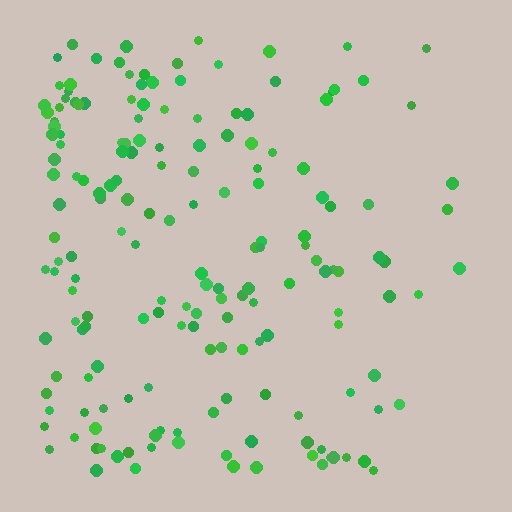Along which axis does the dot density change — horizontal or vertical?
Horizontal.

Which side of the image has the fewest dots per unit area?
The right.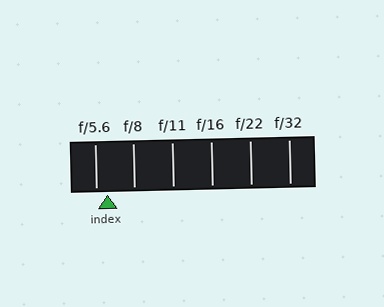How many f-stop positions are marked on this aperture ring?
There are 6 f-stop positions marked.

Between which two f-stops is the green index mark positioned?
The index mark is between f/5.6 and f/8.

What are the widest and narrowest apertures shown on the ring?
The widest aperture shown is f/5.6 and the narrowest is f/32.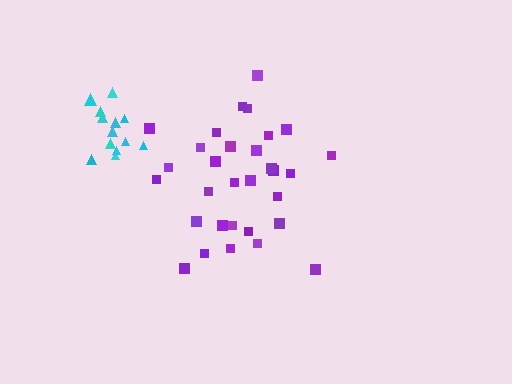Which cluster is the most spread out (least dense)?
Purple.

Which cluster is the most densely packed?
Cyan.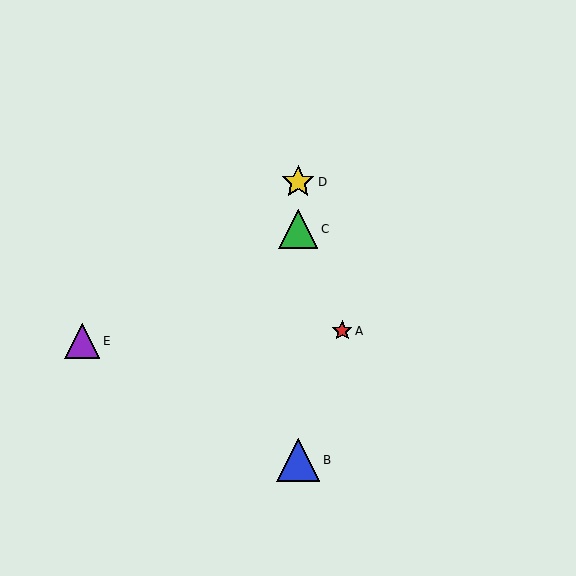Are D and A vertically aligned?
No, D is at x≈298 and A is at x≈342.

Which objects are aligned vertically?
Objects B, C, D are aligned vertically.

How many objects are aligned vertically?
3 objects (B, C, D) are aligned vertically.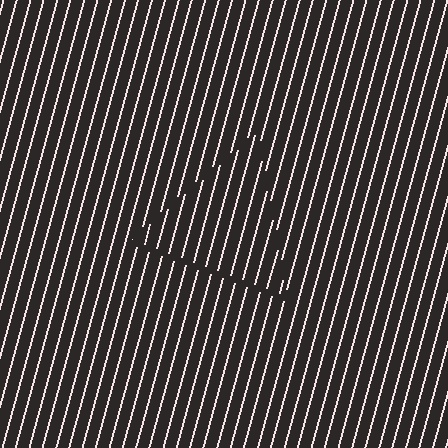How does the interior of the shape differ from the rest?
The interior of the shape contains the same grating, shifted by half a period — the contour is defined by the phase discontinuity where line-ends from the inner and outer gratings abut.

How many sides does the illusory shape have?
3 sides — the line-ends trace a triangle.